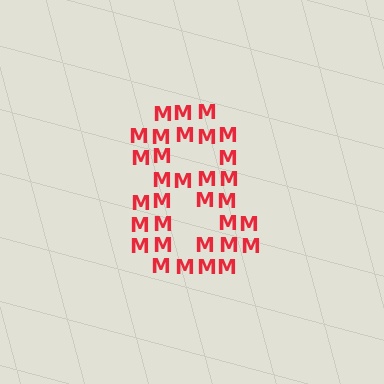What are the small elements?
The small elements are letter M's.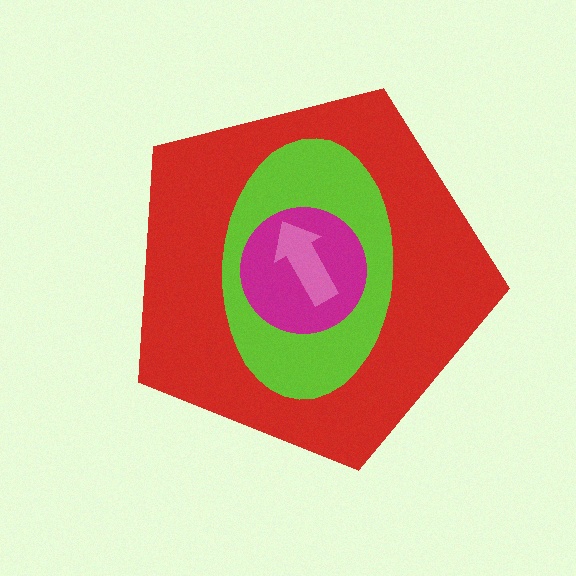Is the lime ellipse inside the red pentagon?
Yes.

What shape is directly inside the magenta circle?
The pink arrow.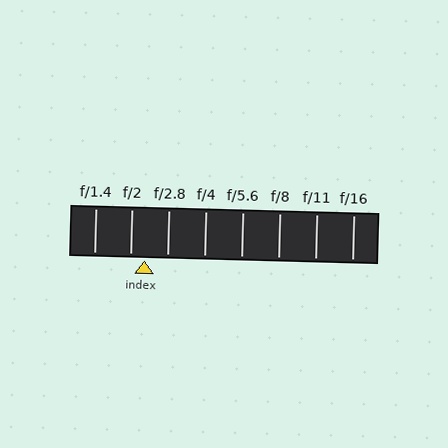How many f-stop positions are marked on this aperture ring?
There are 8 f-stop positions marked.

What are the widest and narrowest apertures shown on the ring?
The widest aperture shown is f/1.4 and the narrowest is f/16.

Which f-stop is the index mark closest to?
The index mark is closest to f/2.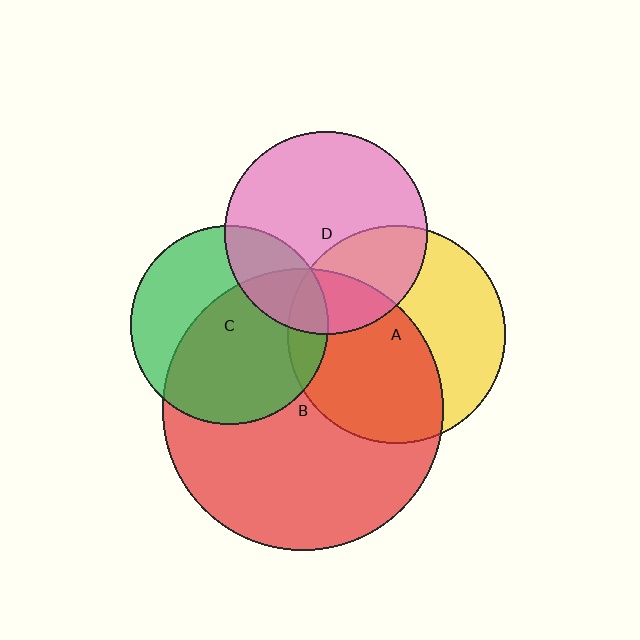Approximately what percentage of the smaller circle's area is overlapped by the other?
Approximately 60%.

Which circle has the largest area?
Circle B (red).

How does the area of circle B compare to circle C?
Approximately 2.0 times.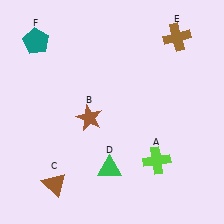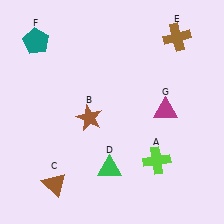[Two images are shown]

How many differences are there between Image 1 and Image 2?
There is 1 difference between the two images.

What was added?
A magenta triangle (G) was added in Image 2.